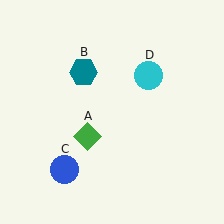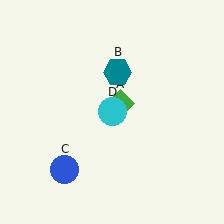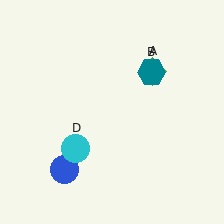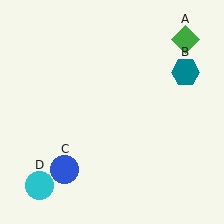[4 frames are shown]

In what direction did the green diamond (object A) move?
The green diamond (object A) moved up and to the right.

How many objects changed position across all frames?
3 objects changed position: green diamond (object A), teal hexagon (object B), cyan circle (object D).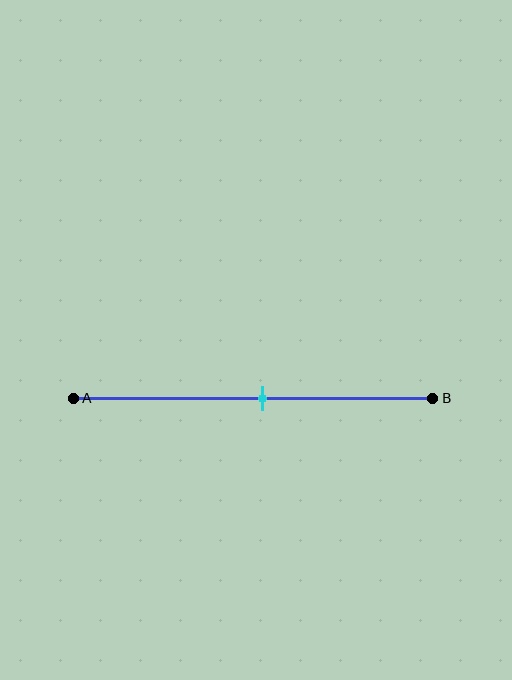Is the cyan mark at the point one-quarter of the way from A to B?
No, the mark is at about 55% from A, not at the 25% one-quarter point.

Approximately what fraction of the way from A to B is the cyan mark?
The cyan mark is approximately 55% of the way from A to B.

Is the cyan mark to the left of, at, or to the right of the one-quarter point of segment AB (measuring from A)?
The cyan mark is to the right of the one-quarter point of segment AB.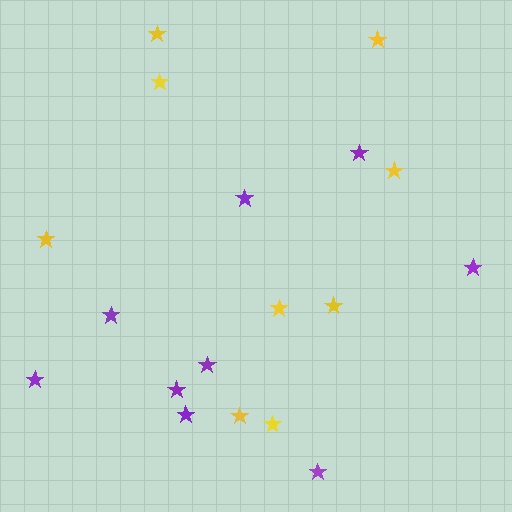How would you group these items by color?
There are 2 groups: one group of purple stars (9) and one group of yellow stars (9).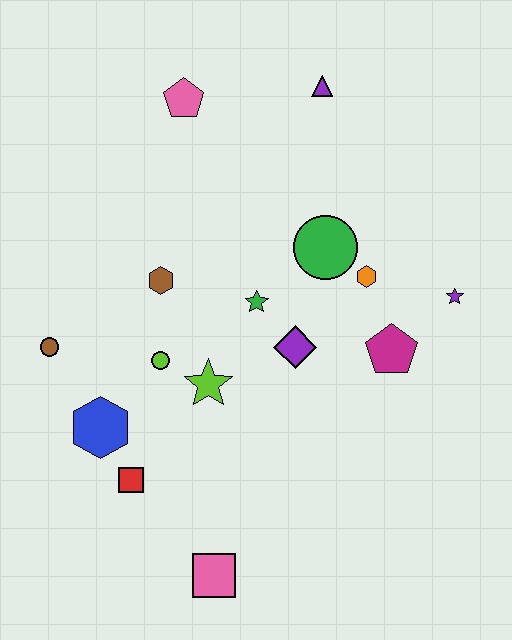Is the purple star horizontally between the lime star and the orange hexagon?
No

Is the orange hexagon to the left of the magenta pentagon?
Yes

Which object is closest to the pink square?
The red square is closest to the pink square.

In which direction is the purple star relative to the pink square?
The purple star is above the pink square.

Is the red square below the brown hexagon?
Yes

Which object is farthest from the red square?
The purple triangle is farthest from the red square.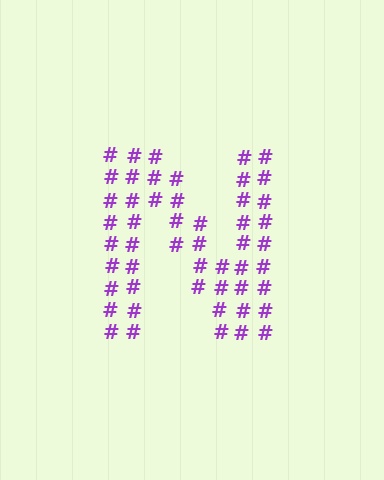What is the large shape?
The large shape is the letter N.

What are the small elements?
The small elements are hash symbols.